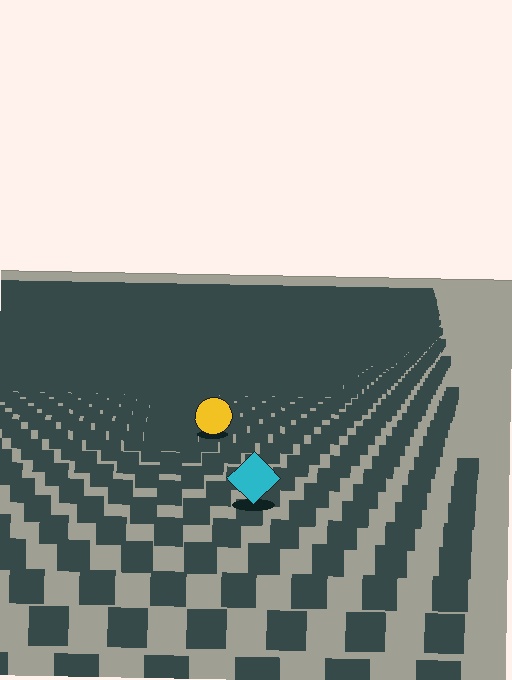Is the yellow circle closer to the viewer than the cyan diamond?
No. The cyan diamond is closer — you can tell from the texture gradient: the ground texture is coarser near it.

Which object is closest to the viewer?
The cyan diamond is closest. The texture marks near it are larger and more spread out.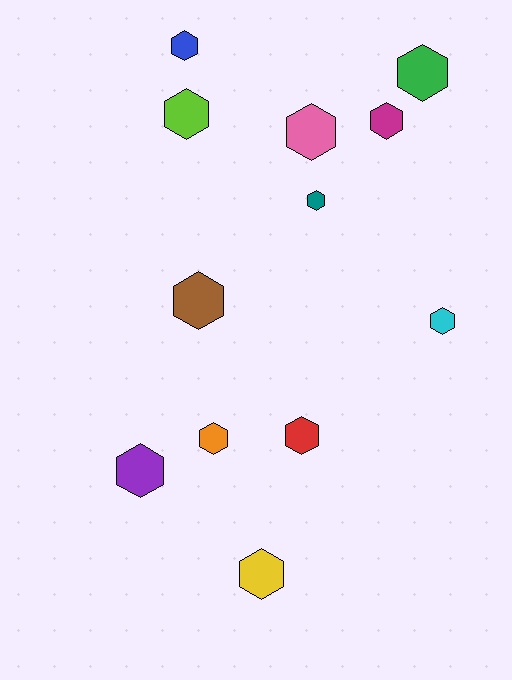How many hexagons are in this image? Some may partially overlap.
There are 12 hexagons.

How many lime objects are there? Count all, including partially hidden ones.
There is 1 lime object.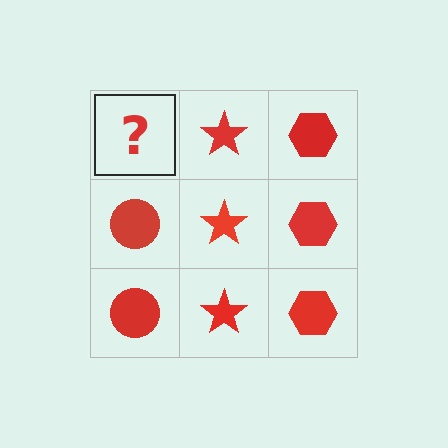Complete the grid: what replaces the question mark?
The question mark should be replaced with a red circle.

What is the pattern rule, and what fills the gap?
The rule is that each column has a consistent shape. The gap should be filled with a red circle.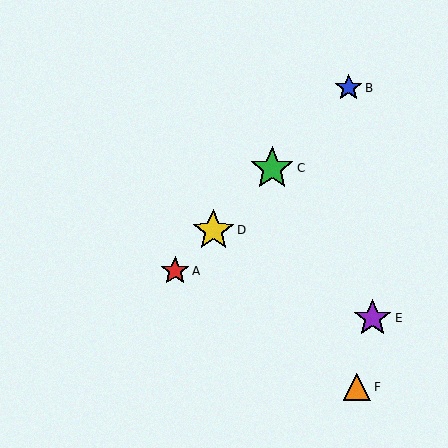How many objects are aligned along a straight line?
4 objects (A, B, C, D) are aligned along a straight line.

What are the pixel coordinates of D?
Object D is at (213, 230).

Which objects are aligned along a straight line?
Objects A, B, C, D are aligned along a straight line.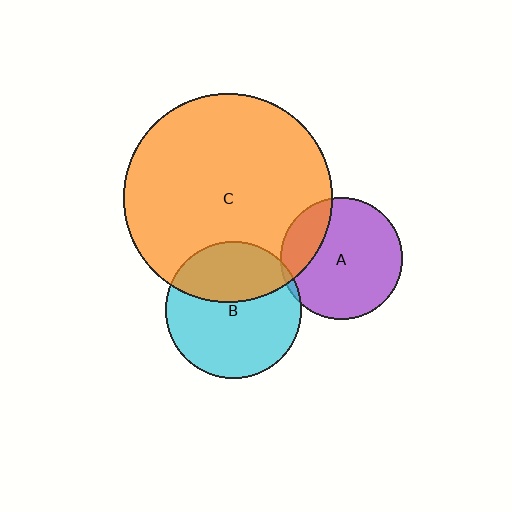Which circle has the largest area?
Circle C (orange).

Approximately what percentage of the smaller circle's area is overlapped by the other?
Approximately 5%.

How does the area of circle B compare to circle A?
Approximately 1.3 times.